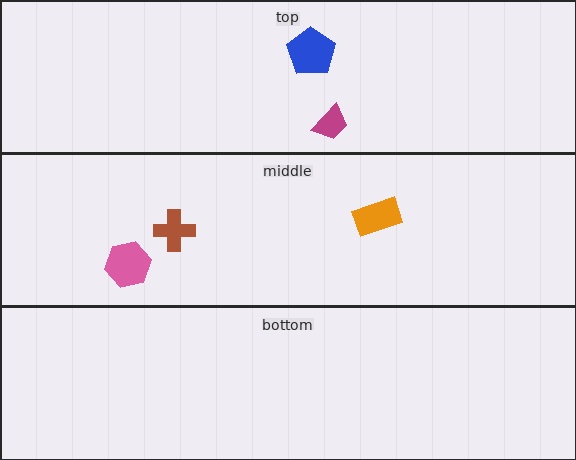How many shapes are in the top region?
2.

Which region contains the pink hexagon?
The middle region.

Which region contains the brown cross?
The middle region.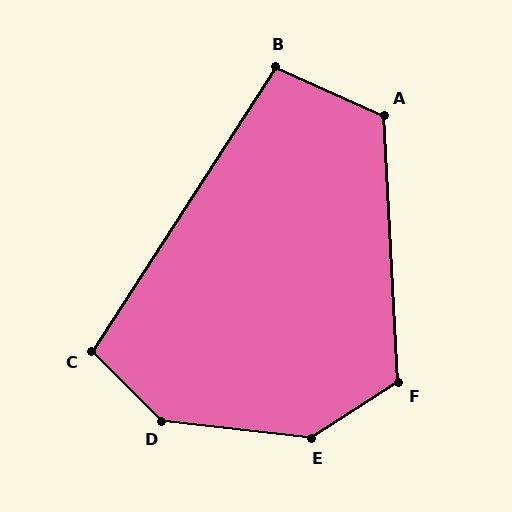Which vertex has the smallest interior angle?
B, at approximately 99 degrees.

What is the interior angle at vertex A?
Approximately 117 degrees (obtuse).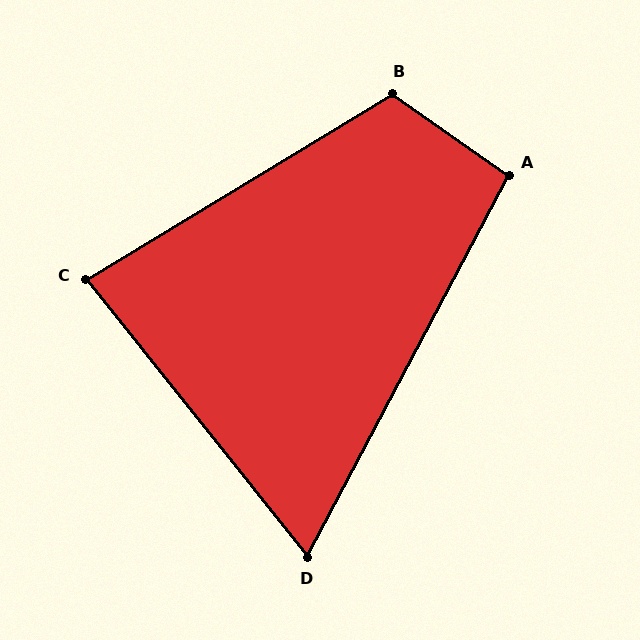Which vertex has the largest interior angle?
B, at approximately 113 degrees.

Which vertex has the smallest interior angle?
D, at approximately 67 degrees.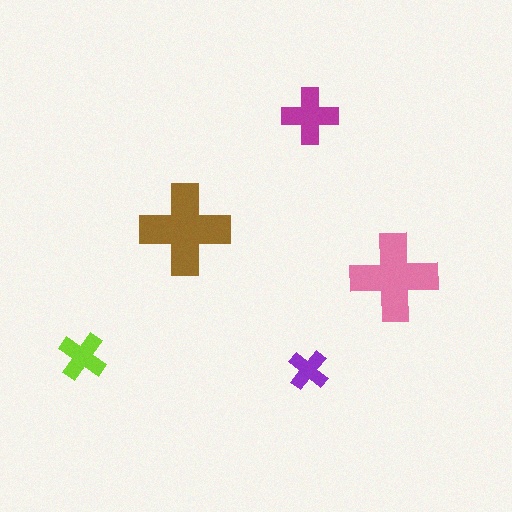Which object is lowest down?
The purple cross is bottommost.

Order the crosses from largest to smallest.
the brown one, the pink one, the magenta one, the lime one, the purple one.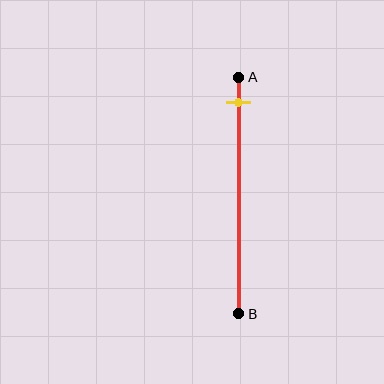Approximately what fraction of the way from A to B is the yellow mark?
The yellow mark is approximately 10% of the way from A to B.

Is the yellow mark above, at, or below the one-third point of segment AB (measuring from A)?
The yellow mark is above the one-third point of segment AB.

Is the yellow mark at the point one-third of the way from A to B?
No, the mark is at about 10% from A, not at the 33% one-third point.